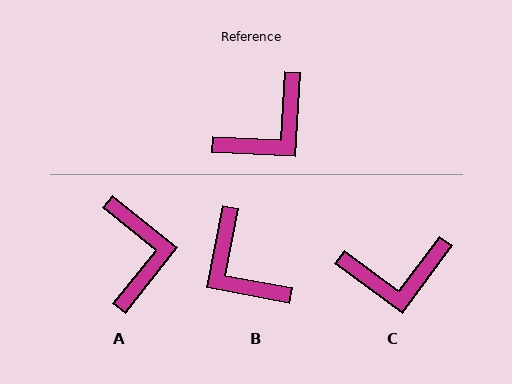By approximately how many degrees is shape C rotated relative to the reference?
Approximately 33 degrees clockwise.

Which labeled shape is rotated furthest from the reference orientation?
B, about 98 degrees away.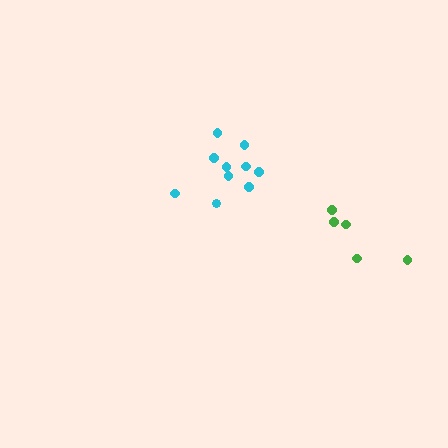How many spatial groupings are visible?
There are 2 spatial groupings.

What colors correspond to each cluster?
The clusters are colored: green, cyan.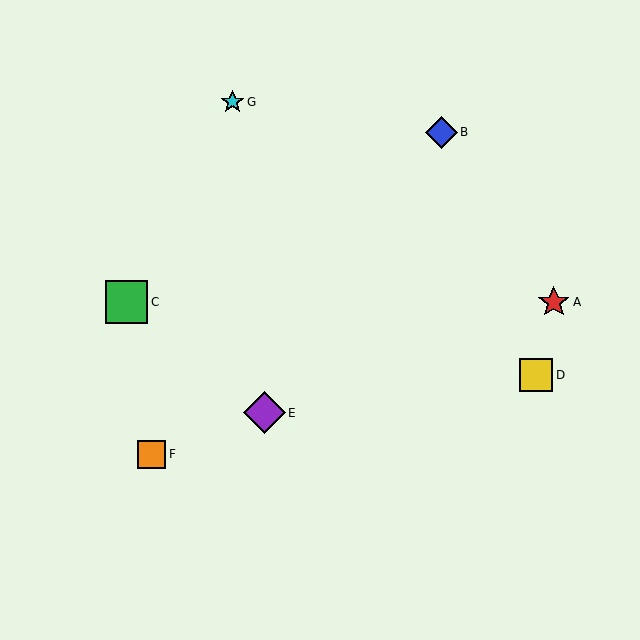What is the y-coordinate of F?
Object F is at y≈454.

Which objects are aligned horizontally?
Objects A, C are aligned horizontally.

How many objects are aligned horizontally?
2 objects (A, C) are aligned horizontally.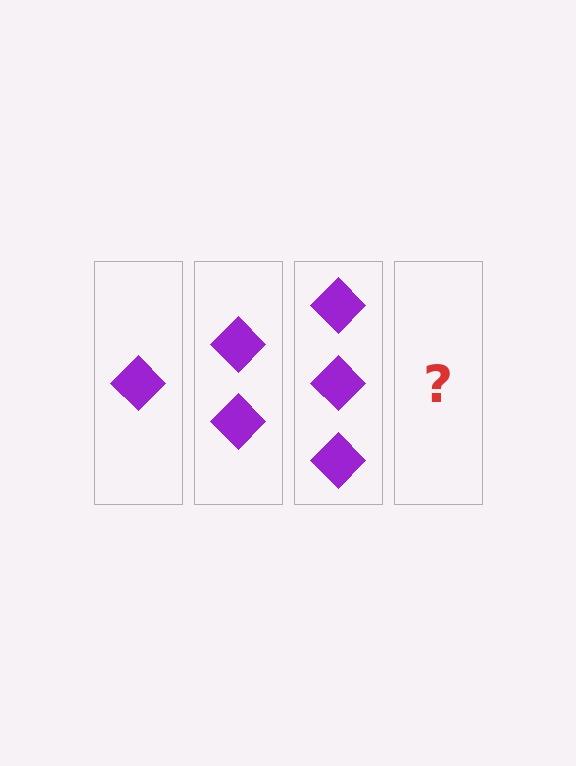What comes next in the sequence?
The next element should be 4 diamonds.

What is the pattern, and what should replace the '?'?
The pattern is that each step adds one more diamond. The '?' should be 4 diamonds.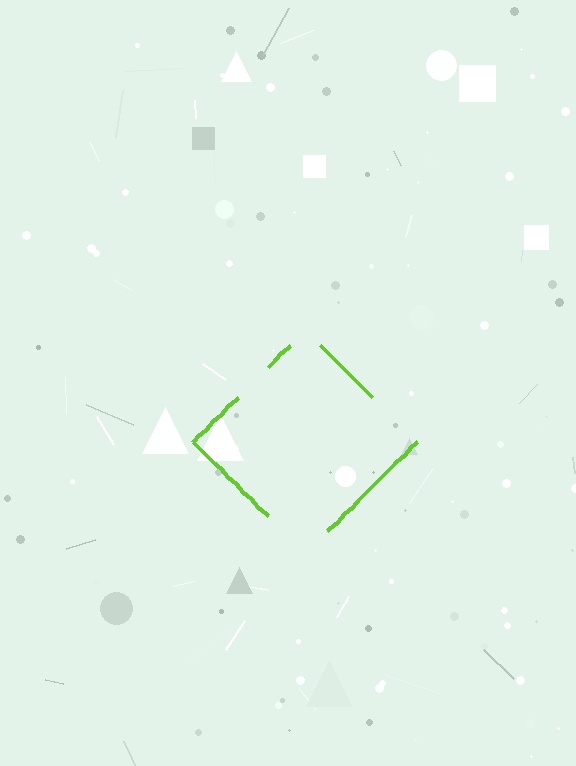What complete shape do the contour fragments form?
The contour fragments form a diamond.